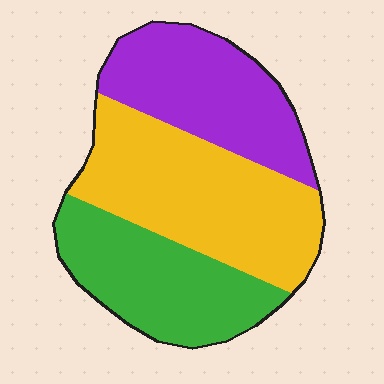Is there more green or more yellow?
Yellow.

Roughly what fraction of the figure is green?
Green covers about 30% of the figure.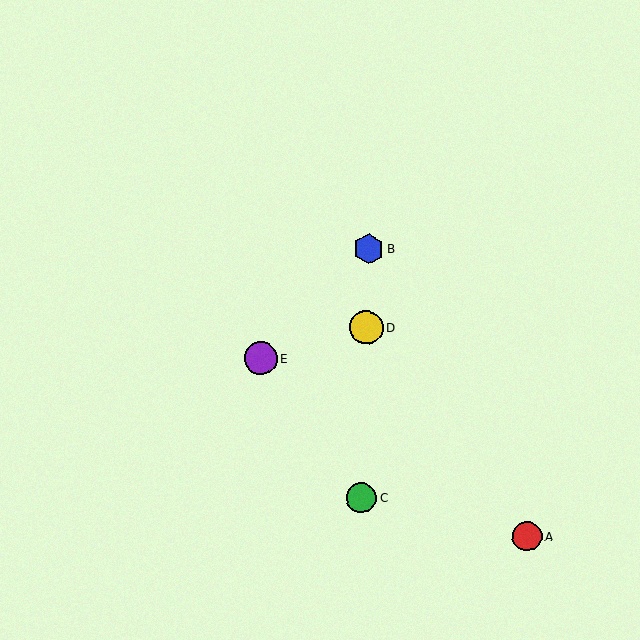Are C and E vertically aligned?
No, C is at x≈361 and E is at x≈261.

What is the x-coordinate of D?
Object D is at x≈366.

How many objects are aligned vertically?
3 objects (B, C, D) are aligned vertically.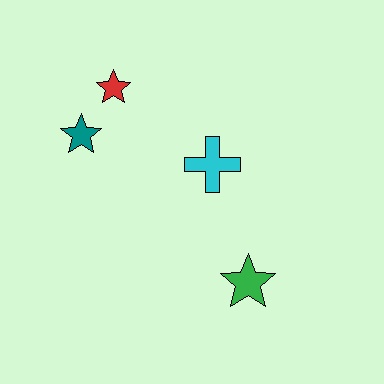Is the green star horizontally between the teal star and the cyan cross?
No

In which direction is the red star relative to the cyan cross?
The red star is to the left of the cyan cross.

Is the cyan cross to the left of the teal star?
No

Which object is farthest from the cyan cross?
The teal star is farthest from the cyan cross.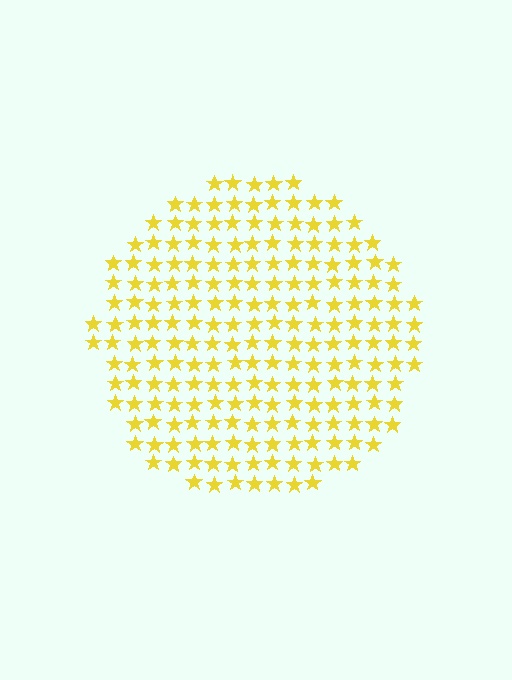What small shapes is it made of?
It is made of small stars.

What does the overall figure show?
The overall figure shows a circle.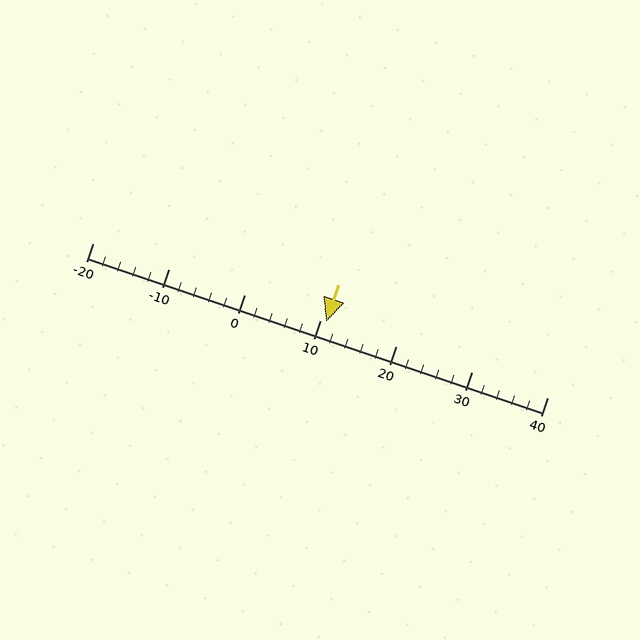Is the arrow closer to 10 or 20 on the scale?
The arrow is closer to 10.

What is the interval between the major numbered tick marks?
The major tick marks are spaced 10 units apart.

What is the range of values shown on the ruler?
The ruler shows values from -20 to 40.